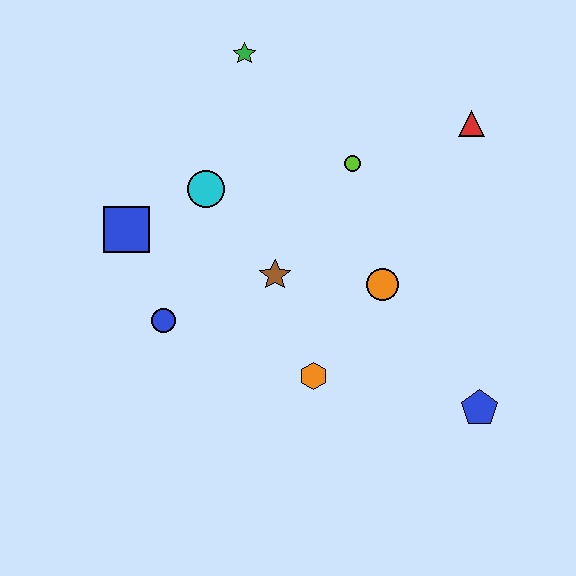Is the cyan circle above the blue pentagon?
Yes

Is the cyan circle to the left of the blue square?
No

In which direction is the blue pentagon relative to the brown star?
The blue pentagon is to the right of the brown star.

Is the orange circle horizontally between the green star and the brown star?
No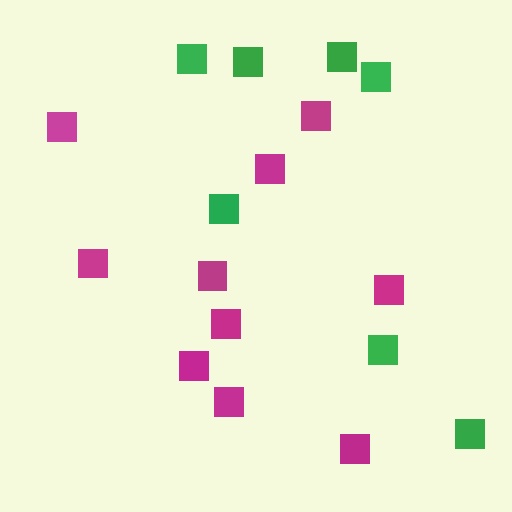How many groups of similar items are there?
There are 2 groups: one group of magenta squares (10) and one group of green squares (7).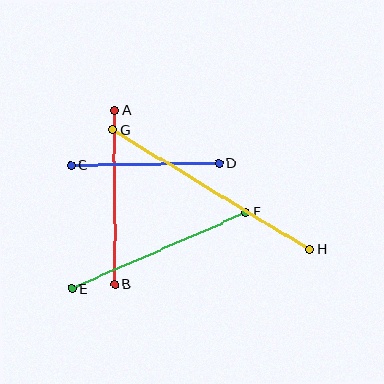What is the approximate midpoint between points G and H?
The midpoint is at approximately (211, 190) pixels.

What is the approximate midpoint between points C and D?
The midpoint is at approximately (145, 164) pixels.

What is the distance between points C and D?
The distance is approximately 148 pixels.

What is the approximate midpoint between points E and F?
The midpoint is at approximately (159, 251) pixels.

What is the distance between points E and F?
The distance is approximately 190 pixels.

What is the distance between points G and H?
The distance is approximately 230 pixels.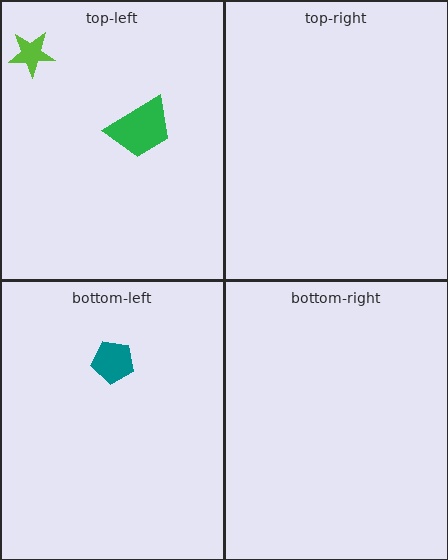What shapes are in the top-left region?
The lime star, the green trapezoid.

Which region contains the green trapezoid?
The top-left region.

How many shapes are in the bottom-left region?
1.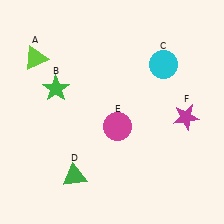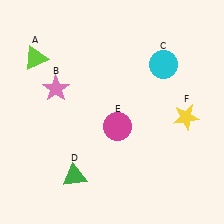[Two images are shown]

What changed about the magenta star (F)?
In Image 1, F is magenta. In Image 2, it changed to yellow.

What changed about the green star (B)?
In Image 1, B is green. In Image 2, it changed to pink.